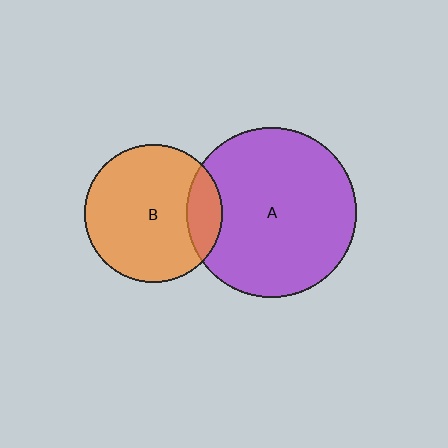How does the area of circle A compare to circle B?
Approximately 1.5 times.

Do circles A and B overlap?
Yes.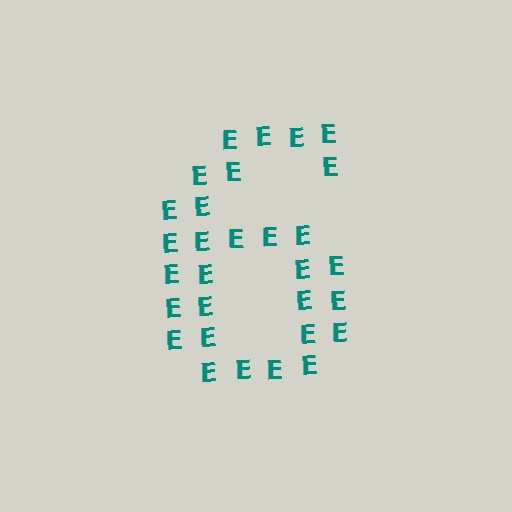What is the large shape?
The large shape is the digit 6.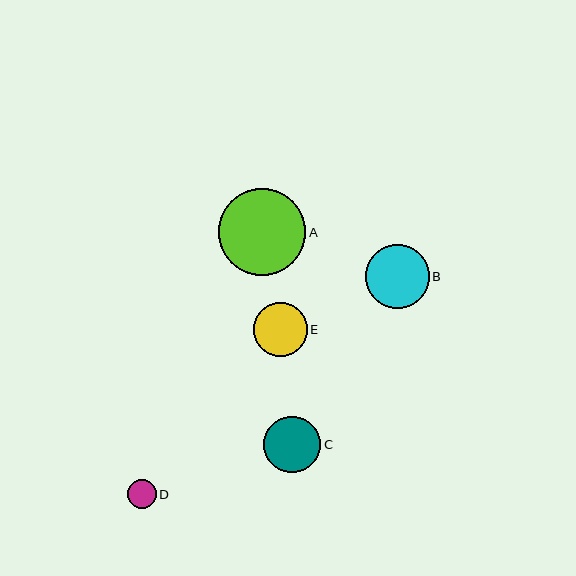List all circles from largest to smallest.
From largest to smallest: A, B, C, E, D.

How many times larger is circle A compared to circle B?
Circle A is approximately 1.4 times the size of circle B.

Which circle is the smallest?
Circle D is the smallest with a size of approximately 28 pixels.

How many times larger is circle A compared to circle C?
Circle A is approximately 1.5 times the size of circle C.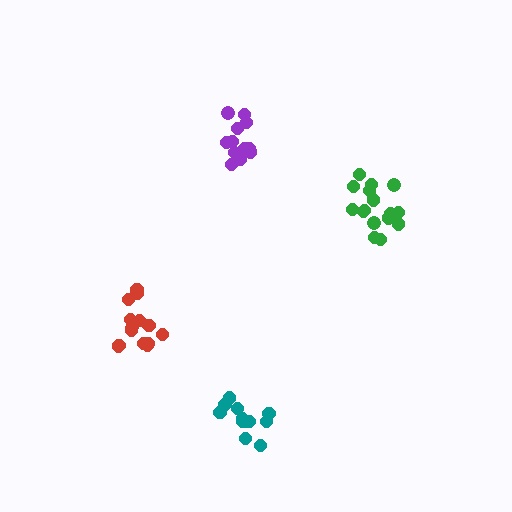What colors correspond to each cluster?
The clusters are colored: green, red, purple, teal.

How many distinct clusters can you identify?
There are 4 distinct clusters.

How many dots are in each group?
Group 1: 16 dots, Group 2: 15 dots, Group 3: 13 dots, Group 4: 12 dots (56 total).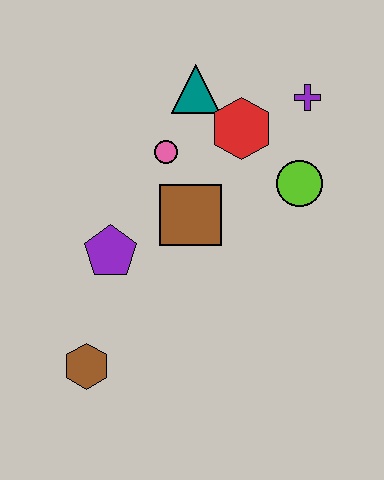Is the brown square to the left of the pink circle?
No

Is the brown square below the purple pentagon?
No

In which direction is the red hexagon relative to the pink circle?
The red hexagon is to the right of the pink circle.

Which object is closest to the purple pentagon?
The brown square is closest to the purple pentagon.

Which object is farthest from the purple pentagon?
The purple cross is farthest from the purple pentagon.